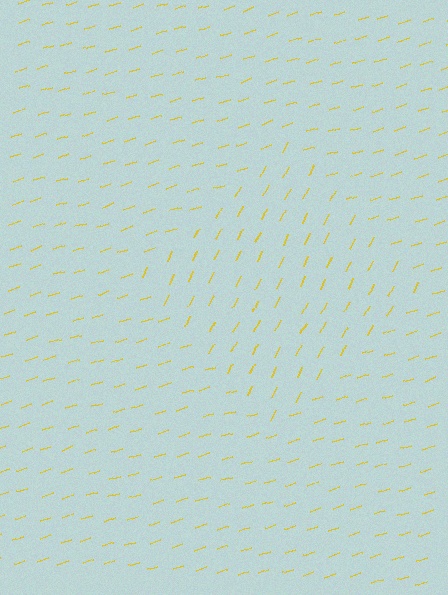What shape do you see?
I see a diamond.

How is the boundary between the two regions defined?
The boundary is defined purely by a change in line orientation (approximately 45 degrees difference). All lines are the same color and thickness.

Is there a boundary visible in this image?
Yes, there is a texture boundary formed by a change in line orientation.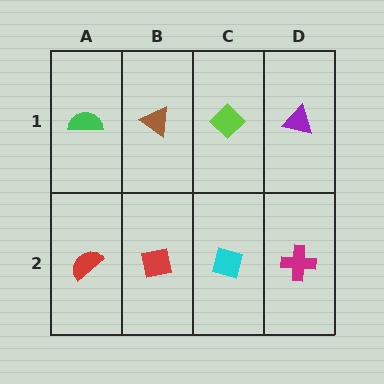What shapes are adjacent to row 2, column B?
A brown triangle (row 1, column B), a red semicircle (row 2, column A), a cyan diamond (row 2, column C).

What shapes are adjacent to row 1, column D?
A magenta cross (row 2, column D), a lime diamond (row 1, column C).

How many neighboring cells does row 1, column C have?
3.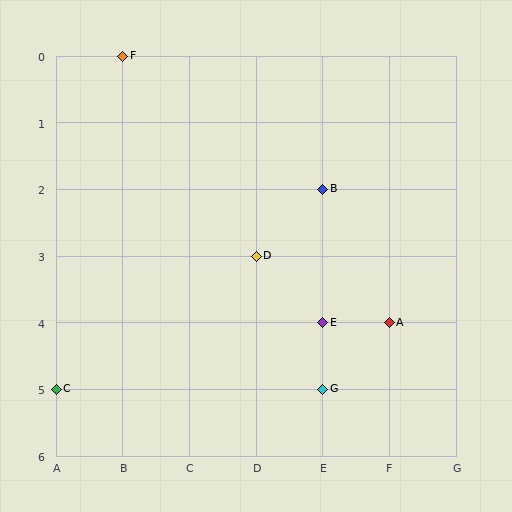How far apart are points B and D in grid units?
Points B and D are 1 column and 1 row apart (about 1.4 grid units diagonally).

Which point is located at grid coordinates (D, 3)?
Point D is at (D, 3).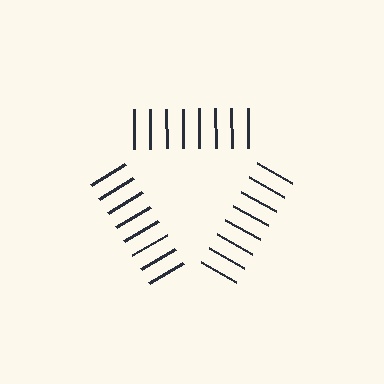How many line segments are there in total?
24 — 8 along each of the 3 edges.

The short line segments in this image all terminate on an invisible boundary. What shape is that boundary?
An illusory triangle — the line segments terminate on its edges but no continuous stroke is drawn.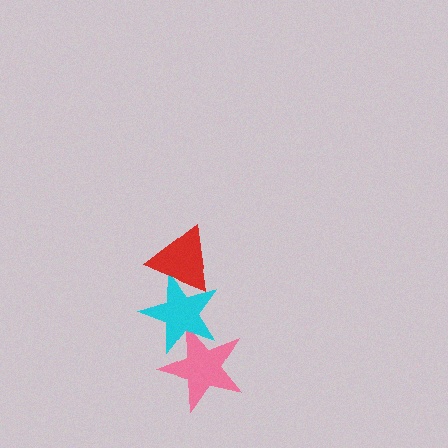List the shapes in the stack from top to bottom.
From top to bottom: the red triangle, the cyan star, the pink star.